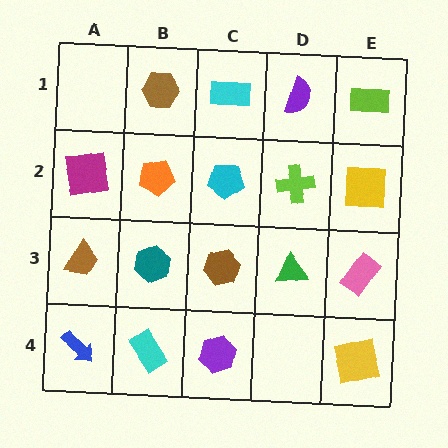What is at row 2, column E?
A yellow square.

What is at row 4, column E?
A yellow square.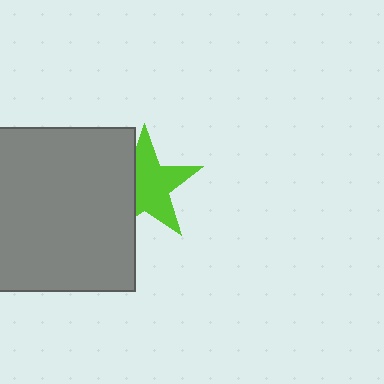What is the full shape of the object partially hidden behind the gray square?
The partially hidden object is a lime star.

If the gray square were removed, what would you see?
You would see the complete lime star.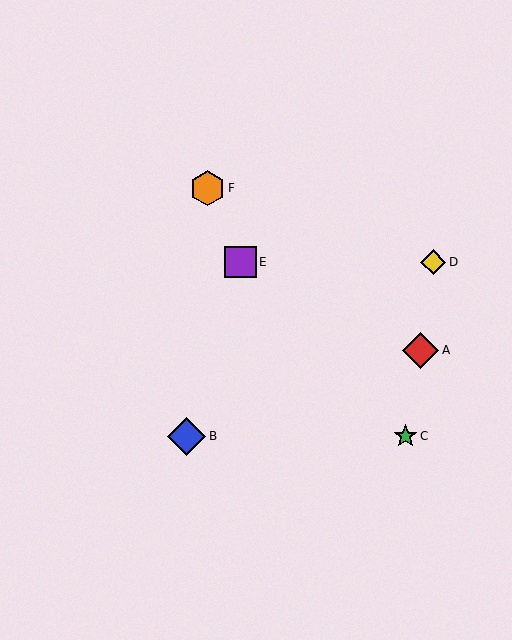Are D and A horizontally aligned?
No, D is at y≈262 and A is at y≈350.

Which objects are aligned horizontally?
Objects D, E are aligned horizontally.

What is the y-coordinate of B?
Object B is at y≈436.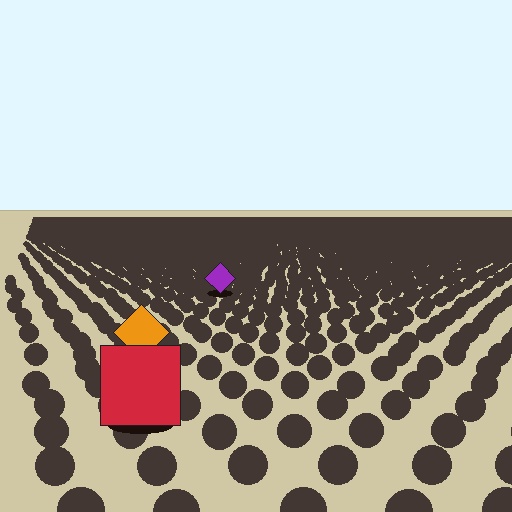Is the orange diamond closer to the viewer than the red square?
No. The red square is closer — you can tell from the texture gradient: the ground texture is coarser near it.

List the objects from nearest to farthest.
From nearest to farthest: the red square, the orange diamond, the purple diamond.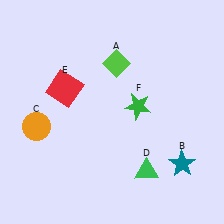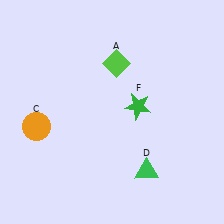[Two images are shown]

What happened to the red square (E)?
The red square (E) was removed in Image 2. It was in the top-left area of Image 1.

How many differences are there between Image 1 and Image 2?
There are 2 differences between the two images.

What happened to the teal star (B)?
The teal star (B) was removed in Image 2. It was in the bottom-right area of Image 1.